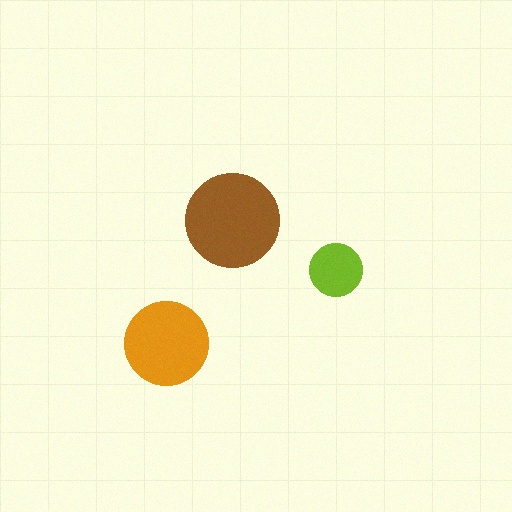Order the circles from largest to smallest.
the brown one, the orange one, the lime one.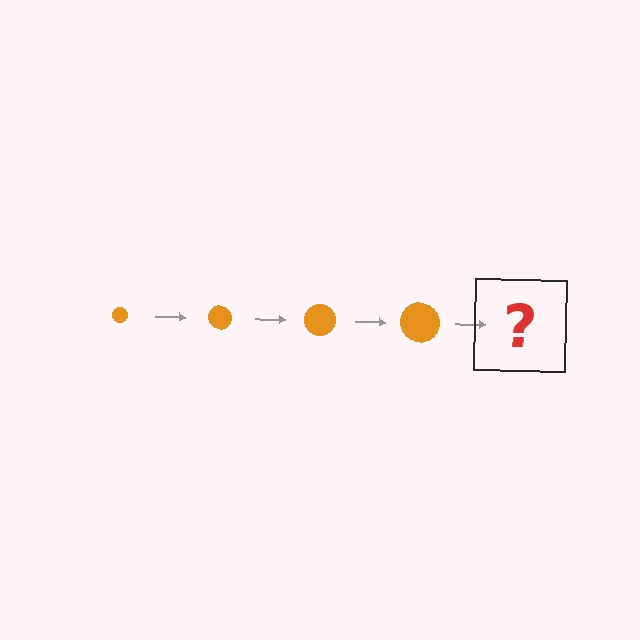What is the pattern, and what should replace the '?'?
The pattern is that the circle gets progressively larger each step. The '?' should be an orange circle, larger than the previous one.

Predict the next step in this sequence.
The next step is an orange circle, larger than the previous one.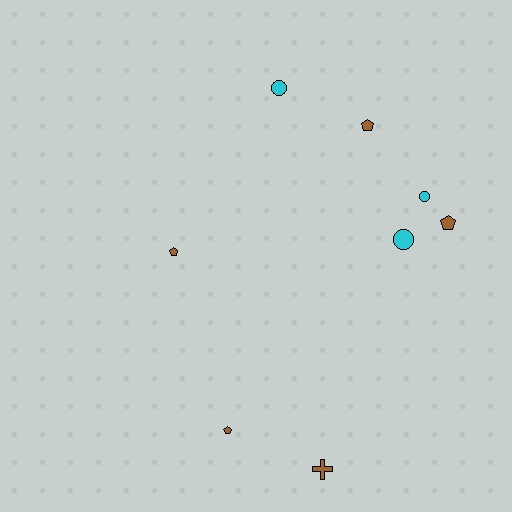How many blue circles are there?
There are no blue circles.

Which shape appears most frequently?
Pentagon, with 4 objects.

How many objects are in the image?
There are 8 objects.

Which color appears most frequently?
Brown, with 5 objects.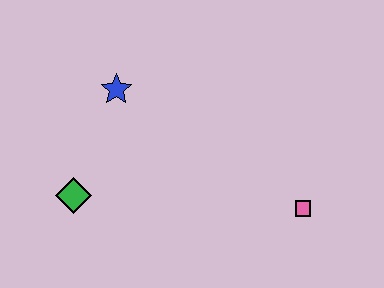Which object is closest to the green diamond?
The blue star is closest to the green diamond.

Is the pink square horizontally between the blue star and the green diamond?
No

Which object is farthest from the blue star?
The pink square is farthest from the blue star.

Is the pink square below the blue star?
Yes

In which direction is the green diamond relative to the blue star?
The green diamond is below the blue star.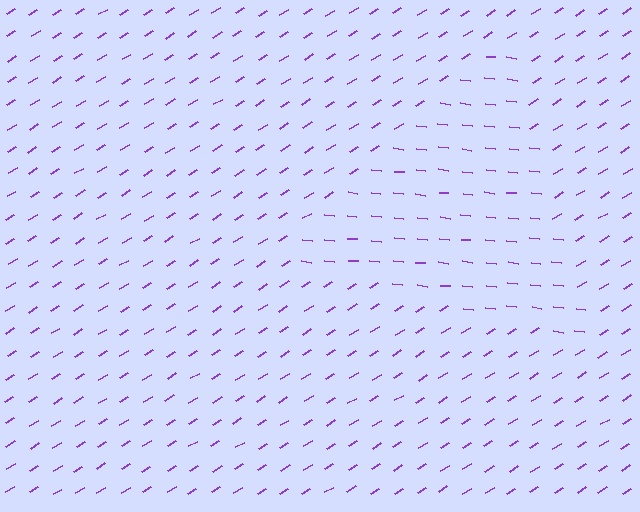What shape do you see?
I see a triangle.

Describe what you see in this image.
The image is filled with small purple line segments. A triangle region in the image has lines oriented differently from the surrounding lines, creating a visible texture boundary.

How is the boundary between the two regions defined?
The boundary is defined purely by a change in line orientation (approximately 38 degrees difference). All lines are the same color and thickness.